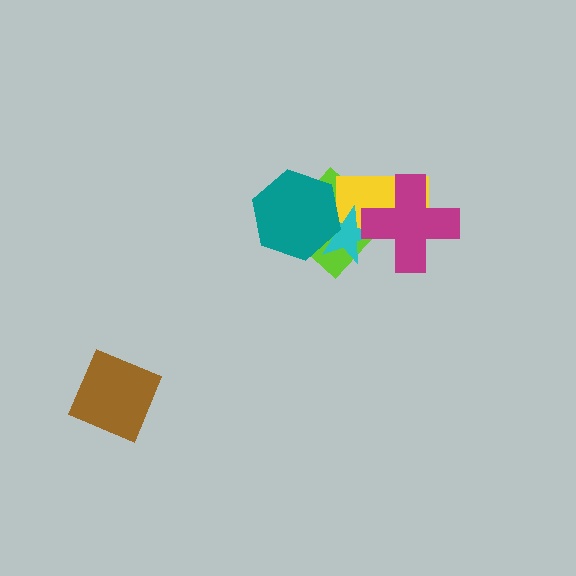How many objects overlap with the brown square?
0 objects overlap with the brown square.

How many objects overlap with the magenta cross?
3 objects overlap with the magenta cross.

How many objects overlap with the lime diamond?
4 objects overlap with the lime diamond.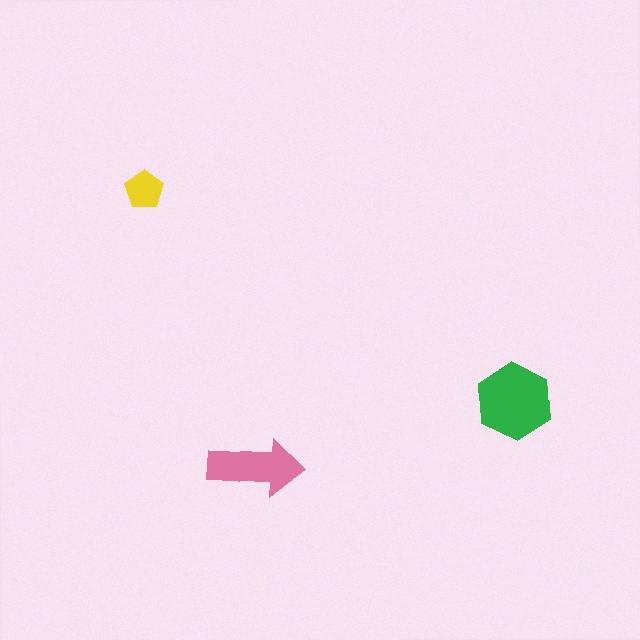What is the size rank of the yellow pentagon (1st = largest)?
3rd.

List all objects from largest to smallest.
The green hexagon, the pink arrow, the yellow pentagon.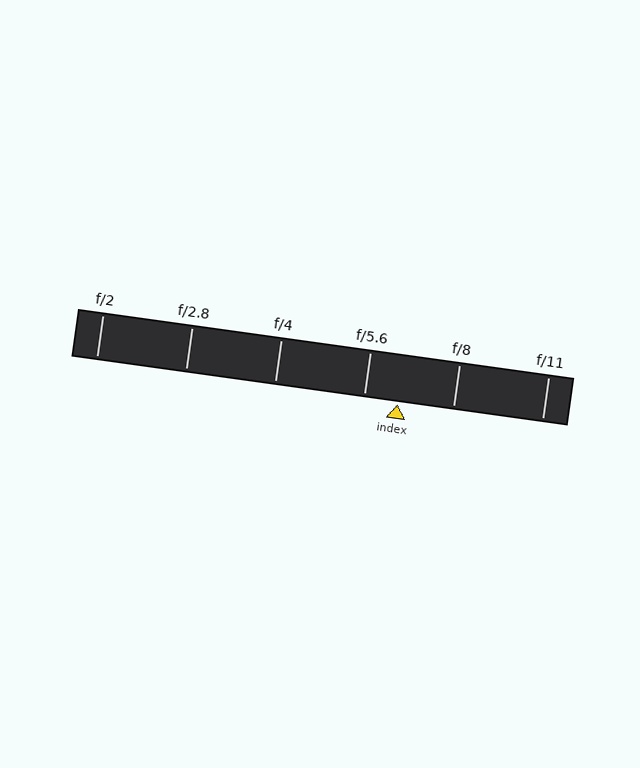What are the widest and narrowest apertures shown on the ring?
The widest aperture shown is f/2 and the narrowest is f/11.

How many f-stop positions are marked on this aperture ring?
There are 6 f-stop positions marked.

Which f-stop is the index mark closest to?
The index mark is closest to f/5.6.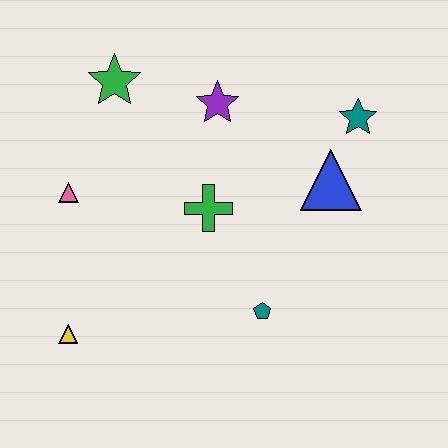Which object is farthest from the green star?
The teal pentagon is farthest from the green star.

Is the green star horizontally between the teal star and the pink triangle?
Yes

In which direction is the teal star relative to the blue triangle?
The teal star is above the blue triangle.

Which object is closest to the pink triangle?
The green star is closest to the pink triangle.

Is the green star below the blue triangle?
No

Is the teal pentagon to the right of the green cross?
Yes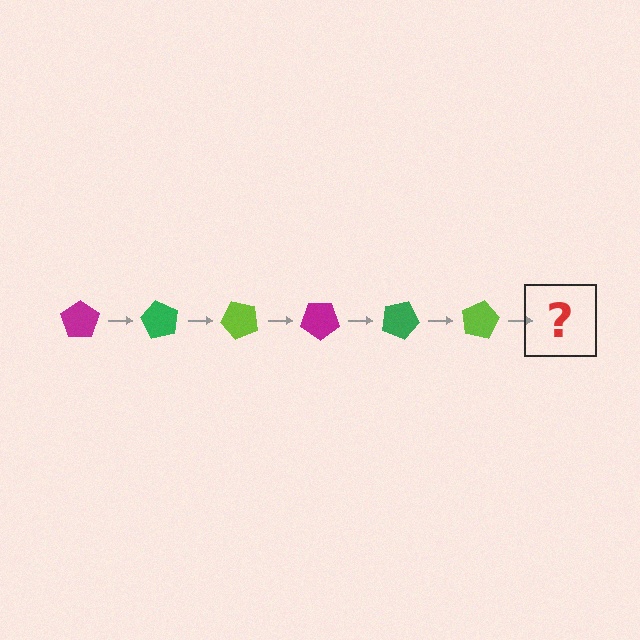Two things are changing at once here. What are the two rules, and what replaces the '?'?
The two rules are that it rotates 60 degrees each step and the color cycles through magenta, green, and lime. The '?' should be a magenta pentagon, rotated 360 degrees from the start.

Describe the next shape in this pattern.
It should be a magenta pentagon, rotated 360 degrees from the start.